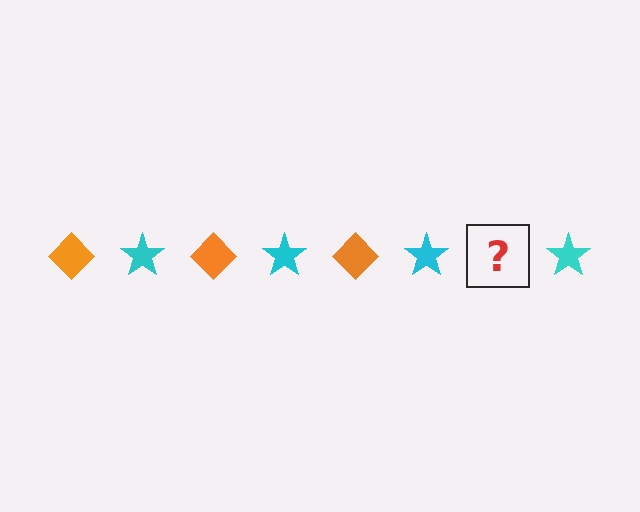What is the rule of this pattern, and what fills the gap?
The rule is that the pattern alternates between orange diamond and cyan star. The gap should be filled with an orange diamond.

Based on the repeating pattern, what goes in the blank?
The blank should be an orange diamond.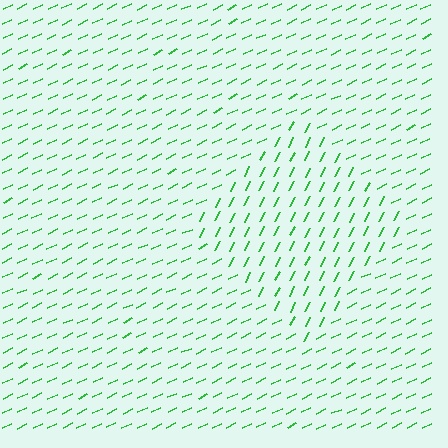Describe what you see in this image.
The image is filled with small green line segments. A diamond region in the image has lines oriented differently from the surrounding lines, creating a visible texture boundary.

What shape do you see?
I see a diamond.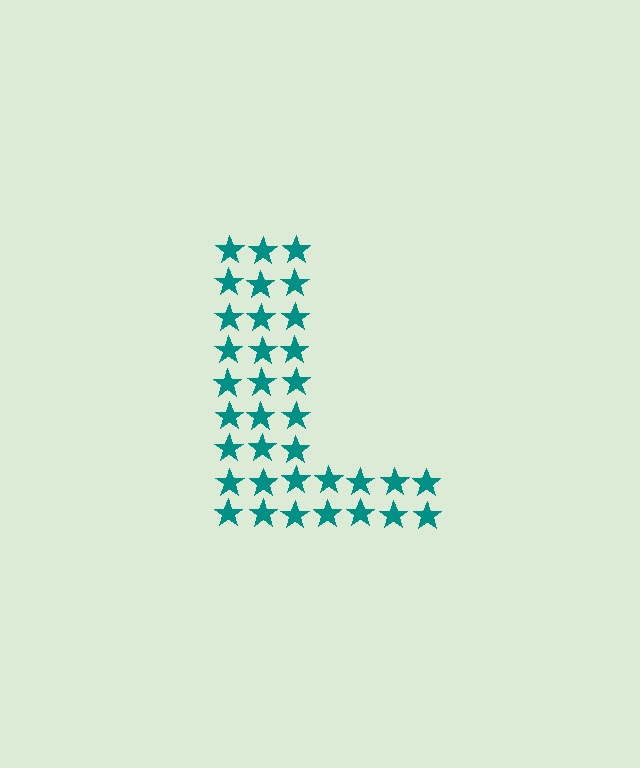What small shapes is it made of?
It is made of small stars.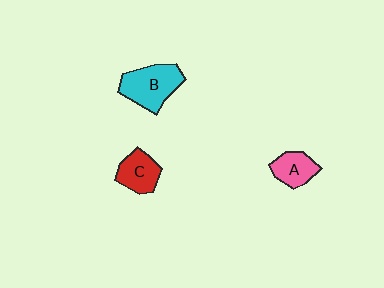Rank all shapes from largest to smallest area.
From largest to smallest: B (cyan), C (red), A (pink).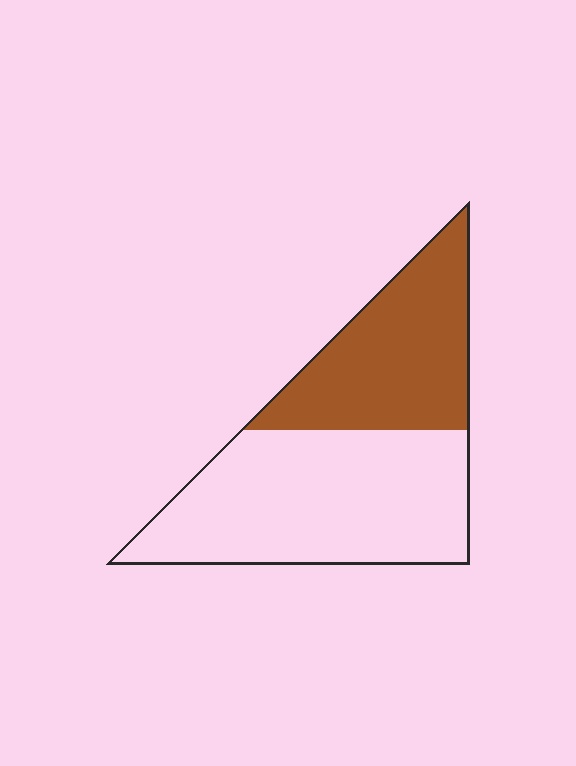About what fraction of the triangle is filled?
About two fifths (2/5).